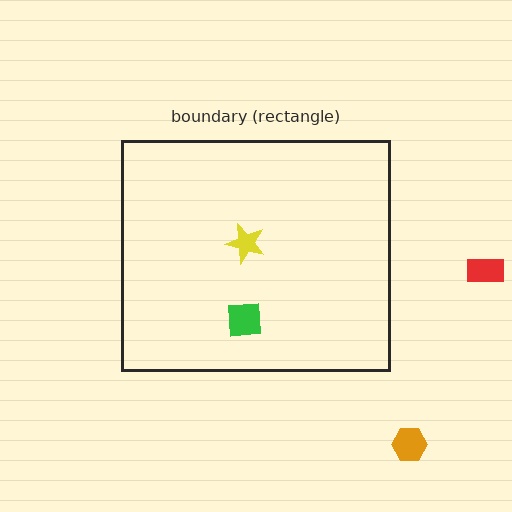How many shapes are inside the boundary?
2 inside, 2 outside.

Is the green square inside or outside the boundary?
Inside.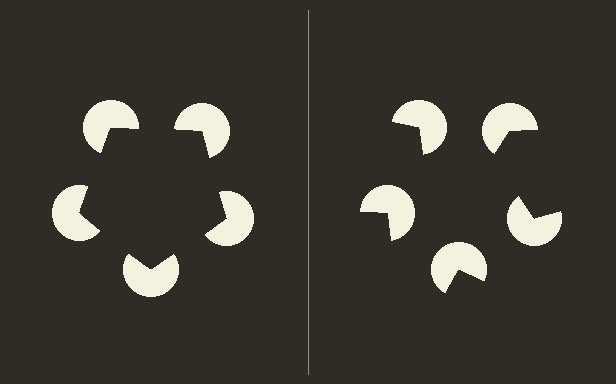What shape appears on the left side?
An illusory pentagon.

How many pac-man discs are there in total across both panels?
10 — 5 on each side.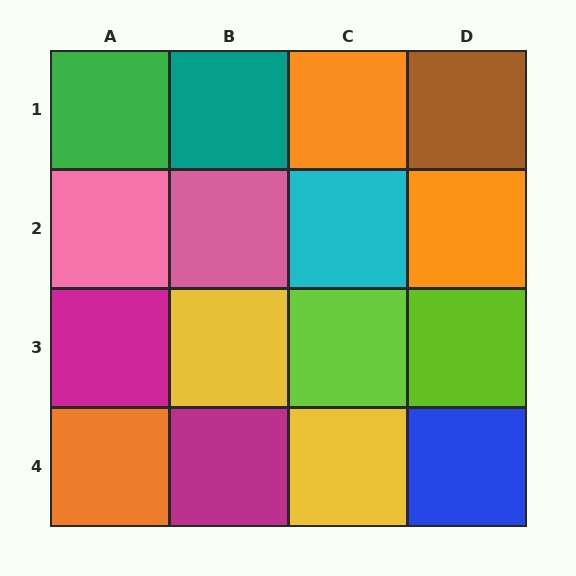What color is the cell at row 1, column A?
Green.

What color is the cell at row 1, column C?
Orange.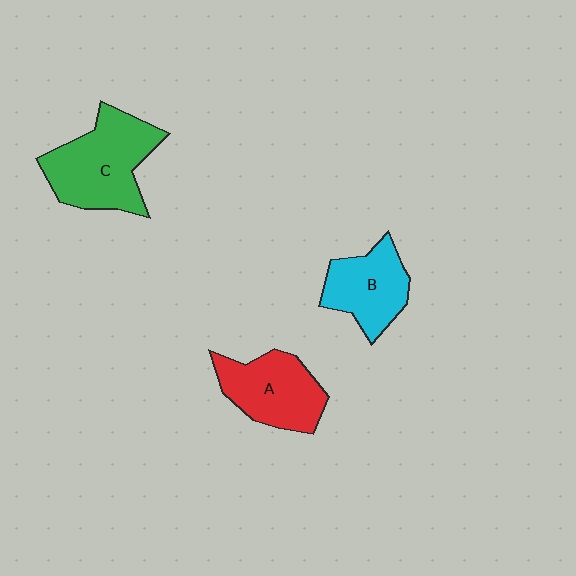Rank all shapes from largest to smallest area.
From largest to smallest: C (green), A (red), B (cyan).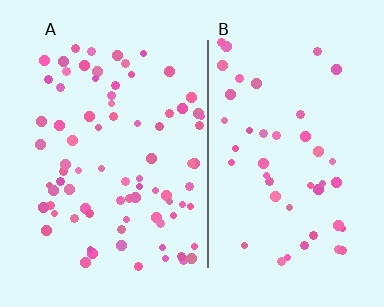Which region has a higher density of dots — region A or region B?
A (the left).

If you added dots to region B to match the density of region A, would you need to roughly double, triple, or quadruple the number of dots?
Approximately double.